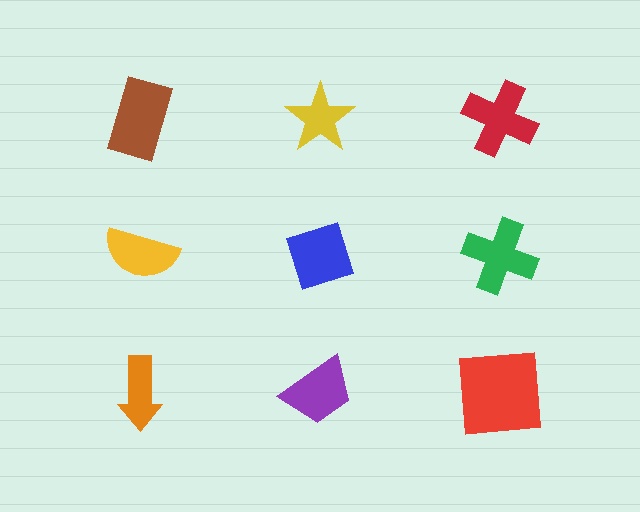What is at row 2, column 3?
A green cross.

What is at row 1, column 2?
A yellow star.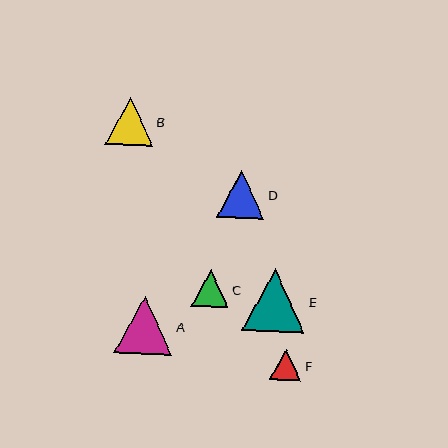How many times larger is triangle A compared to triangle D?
Triangle A is approximately 1.2 times the size of triangle D.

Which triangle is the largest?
Triangle E is the largest with a size of approximately 63 pixels.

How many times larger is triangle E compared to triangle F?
Triangle E is approximately 2.0 times the size of triangle F.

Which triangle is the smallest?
Triangle F is the smallest with a size of approximately 31 pixels.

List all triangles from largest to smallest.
From largest to smallest: E, A, B, D, C, F.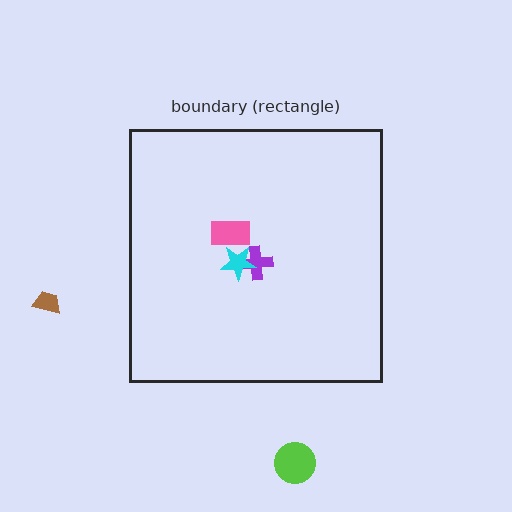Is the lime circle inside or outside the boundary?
Outside.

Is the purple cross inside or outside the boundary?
Inside.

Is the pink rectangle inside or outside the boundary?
Inside.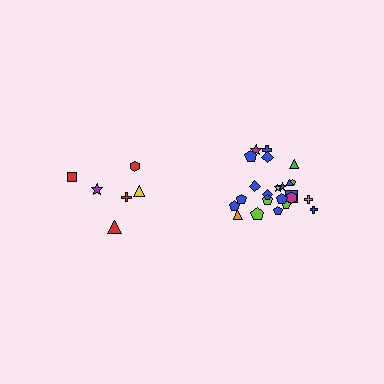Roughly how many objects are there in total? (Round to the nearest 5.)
Roughly 30 objects in total.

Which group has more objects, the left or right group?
The right group.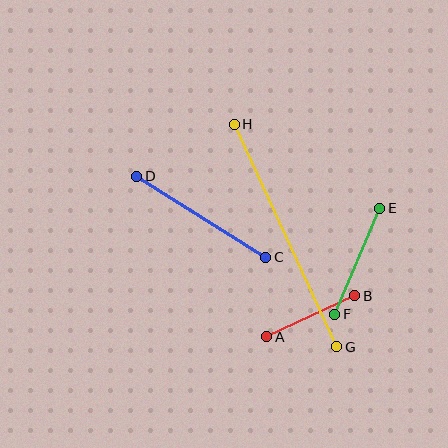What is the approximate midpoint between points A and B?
The midpoint is at approximately (311, 316) pixels.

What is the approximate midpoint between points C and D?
The midpoint is at approximately (201, 217) pixels.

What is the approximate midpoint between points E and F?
The midpoint is at approximately (357, 261) pixels.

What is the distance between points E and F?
The distance is approximately 115 pixels.